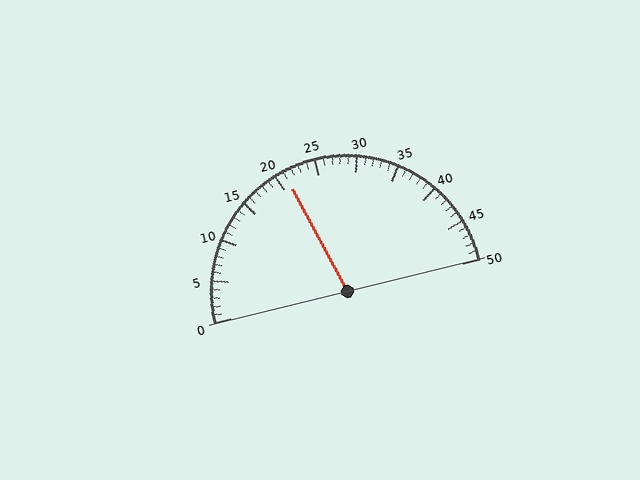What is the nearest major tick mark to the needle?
The nearest major tick mark is 20.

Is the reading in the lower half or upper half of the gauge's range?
The reading is in the lower half of the range (0 to 50).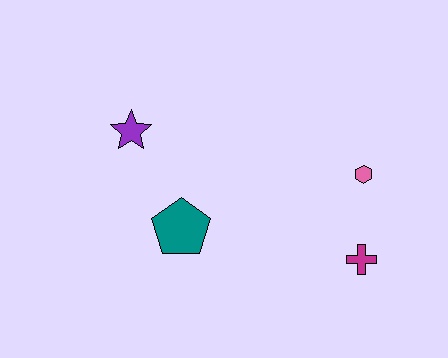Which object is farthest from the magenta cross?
The purple star is farthest from the magenta cross.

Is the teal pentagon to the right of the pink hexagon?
No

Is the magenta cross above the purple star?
No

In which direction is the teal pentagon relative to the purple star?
The teal pentagon is below the purple star.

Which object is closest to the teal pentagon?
The purple star is closest to the teal pentagon.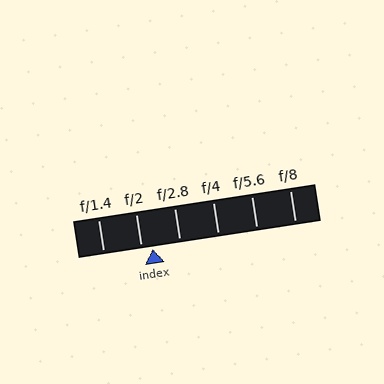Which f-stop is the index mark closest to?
The index mark is closest to f/2.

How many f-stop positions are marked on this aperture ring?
There are 6 f-stop positions marked.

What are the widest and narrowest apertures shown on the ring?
The widest aperture shown is f/1.4 and the narrowest is f/8.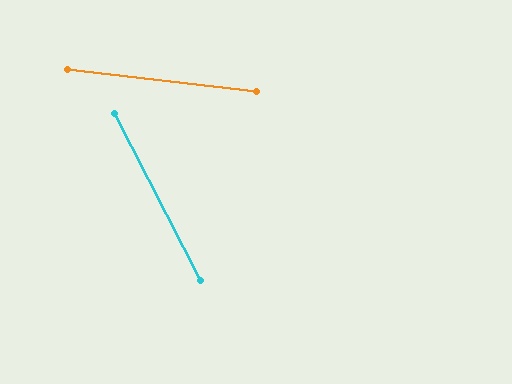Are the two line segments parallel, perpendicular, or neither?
Neither parallel nor perpendicular — they differ by about 56°.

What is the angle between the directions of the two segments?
Approximately 56 degrees.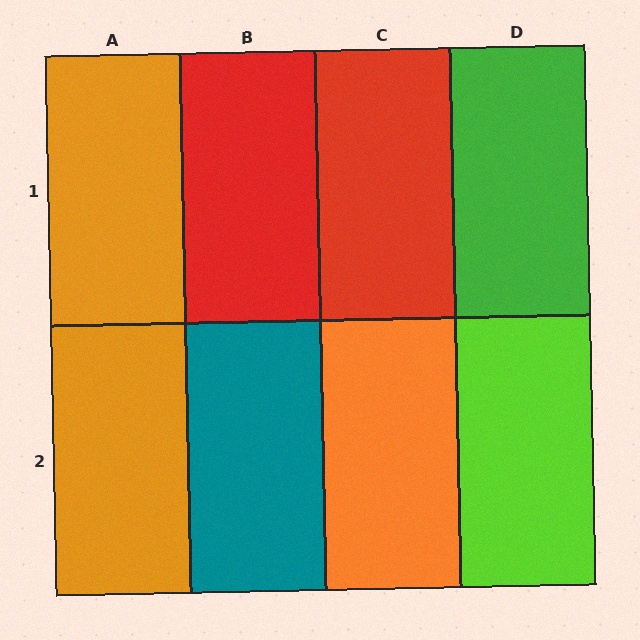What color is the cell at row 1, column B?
Red.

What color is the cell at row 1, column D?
Green.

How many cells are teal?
1 cell is teal.